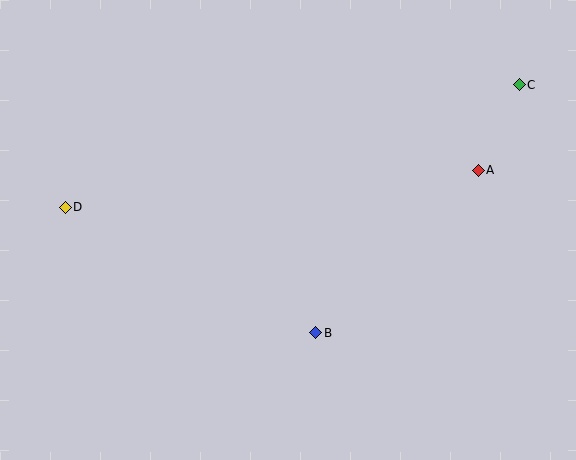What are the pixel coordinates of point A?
Point A is at (478, 170).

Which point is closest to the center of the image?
Point B at (316, 333) is closest to the center.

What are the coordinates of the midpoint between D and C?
The midpoint between D and C is at (292, 146).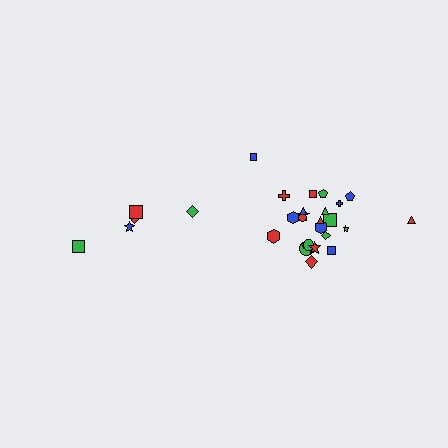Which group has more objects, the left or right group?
The right group.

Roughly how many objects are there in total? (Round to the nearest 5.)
Roughly 30 objects in total.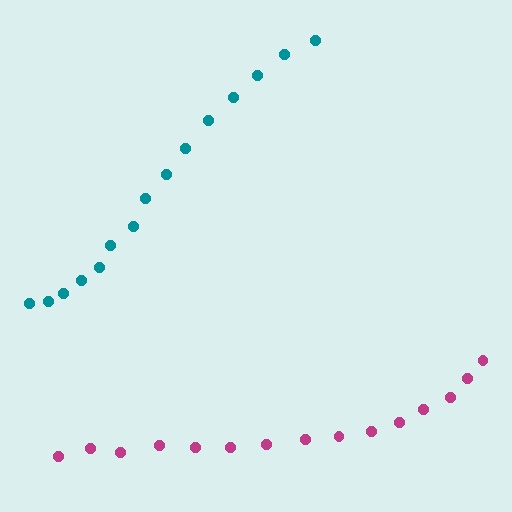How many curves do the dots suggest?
There are 2 distinct paths.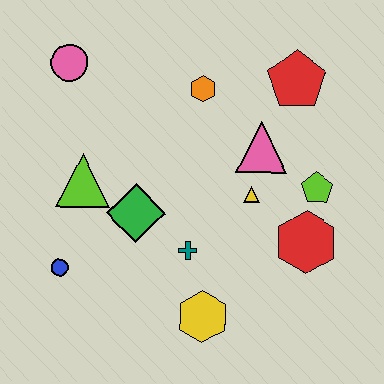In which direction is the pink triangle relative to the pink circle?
The pink triangle is to the right of the pink circle.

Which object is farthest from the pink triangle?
The blue circle is farthest from the pink triangle.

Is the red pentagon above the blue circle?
Yes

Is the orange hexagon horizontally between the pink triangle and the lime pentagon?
No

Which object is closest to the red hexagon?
The lime pentagon is closest to the red hexagon.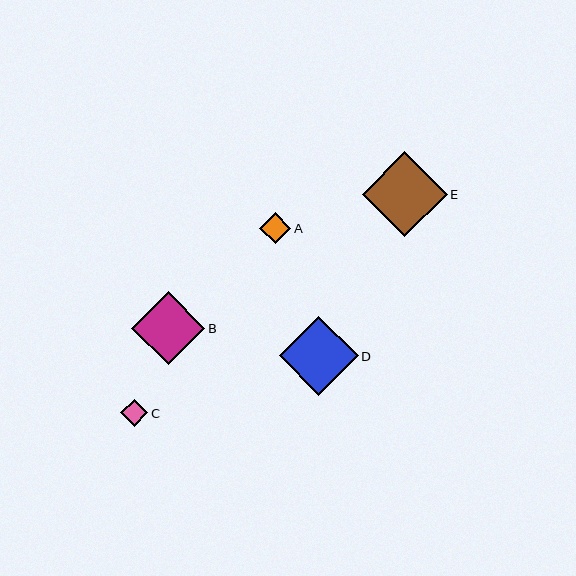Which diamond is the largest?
Diamond E is the largest with a size of approximately 85 pixels.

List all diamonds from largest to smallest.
From largest to smallest: E, D, B, A, C.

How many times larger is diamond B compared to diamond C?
Diamond B is approximately 2.7 times the size of diamond C.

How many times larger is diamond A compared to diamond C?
Diamond A is approximately 1.1 times the size of diamond C.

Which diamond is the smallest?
Diamond C is the smallest with a size of approximately 27 pixels.